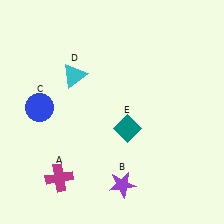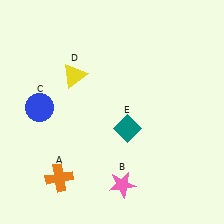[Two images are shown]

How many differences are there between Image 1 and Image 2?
There are 3 differences between the two images.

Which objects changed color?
A changed from magenta to orange. B changed from purple to pink. D changed from cyan to yellow.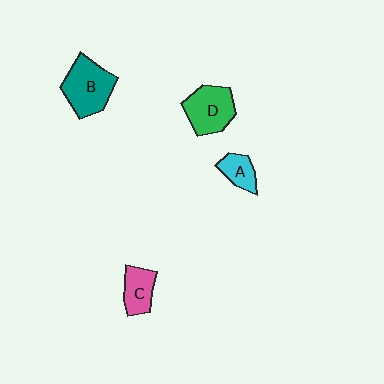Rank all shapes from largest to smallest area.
From largest to smallest: B (teal), D (green), C (pink), A (cyan).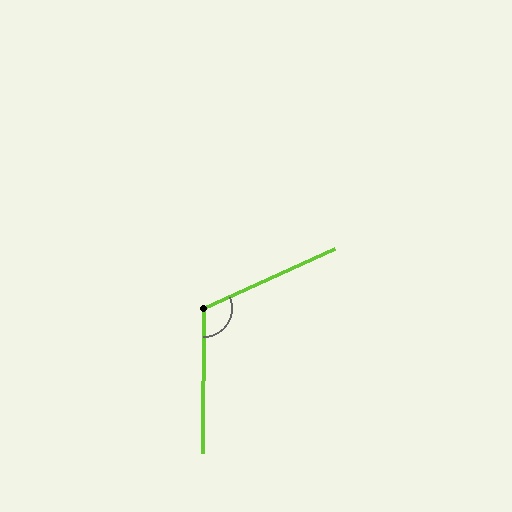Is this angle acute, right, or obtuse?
It is obtuse.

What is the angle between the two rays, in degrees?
Approximately 114 degrees.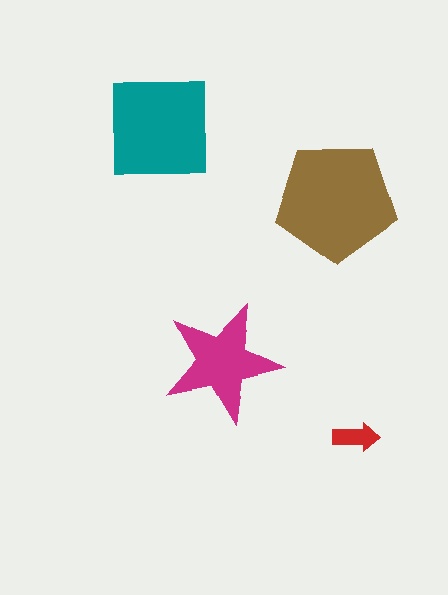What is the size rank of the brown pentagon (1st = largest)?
1st.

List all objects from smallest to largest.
The red arrow, the magenta star, the teal square, the brown pentagon.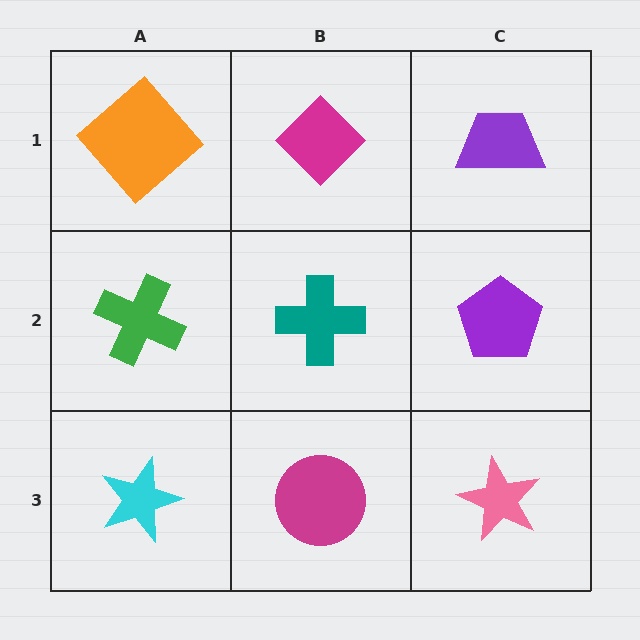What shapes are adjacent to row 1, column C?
A purple pentagon (row 2, column C), a magenta diamond (row 1, column B).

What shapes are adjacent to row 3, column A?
A green cross (row 2, column A), a magenta circle (row 3, column B).